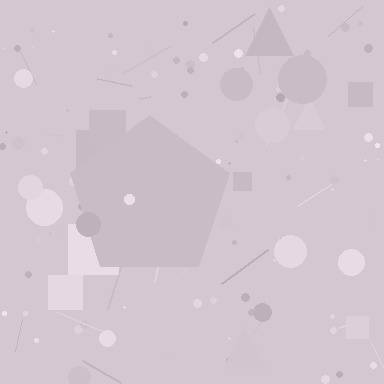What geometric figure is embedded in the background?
A pentagon is embedded in the background.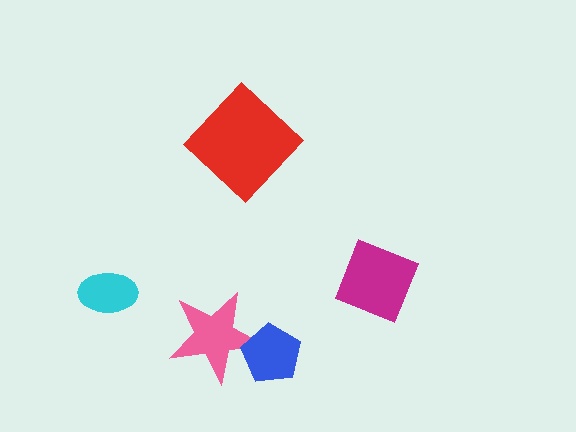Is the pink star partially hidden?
Yes, it is partially covered by another shape.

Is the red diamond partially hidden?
No, no other shape covers it.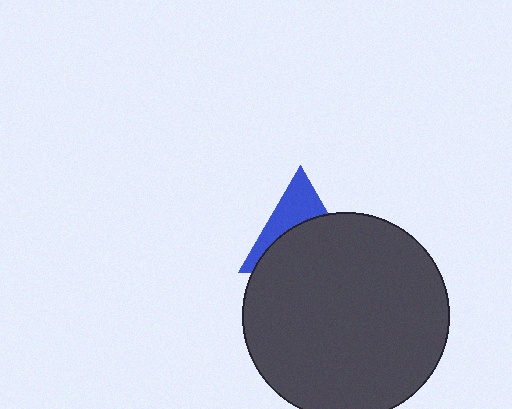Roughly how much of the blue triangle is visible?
A small part of it is visible (roughly 39%).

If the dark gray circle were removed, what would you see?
You would see the complete blue triangle.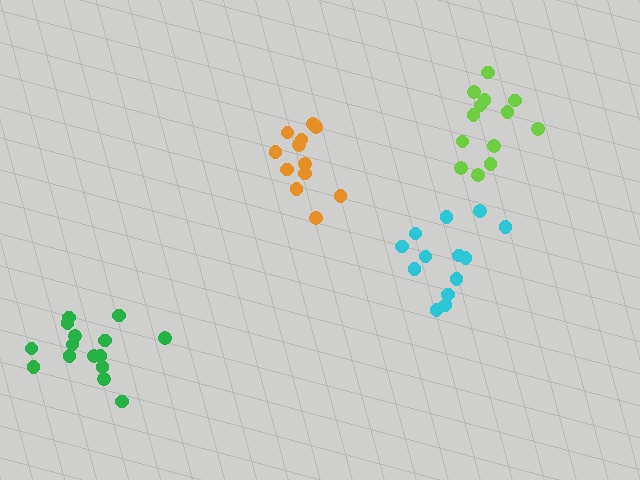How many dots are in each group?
Group 1: 12 dots, Group 2: 13 dots, Group 3: 15 dots, Group 4: 13 dots (53 total).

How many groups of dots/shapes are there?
There are 4 groups.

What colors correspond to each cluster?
The clusters are colored: orange, lime, green, cyan.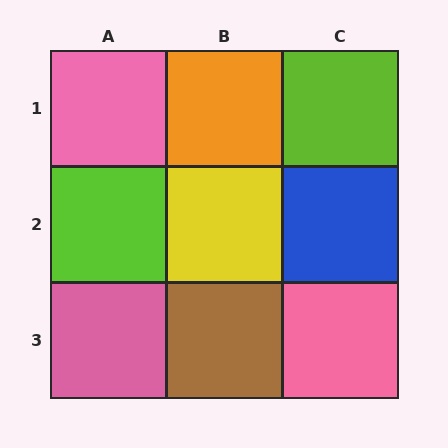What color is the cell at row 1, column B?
Orange.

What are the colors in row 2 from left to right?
Lime, yellow, blue.